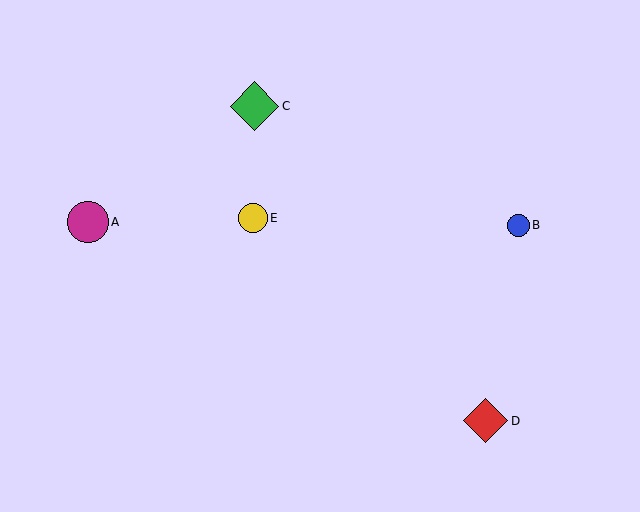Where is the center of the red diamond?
The center of the red diamond is at (486, 421).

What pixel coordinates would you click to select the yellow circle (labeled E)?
Click at (253, 218) to select the yellow circle E.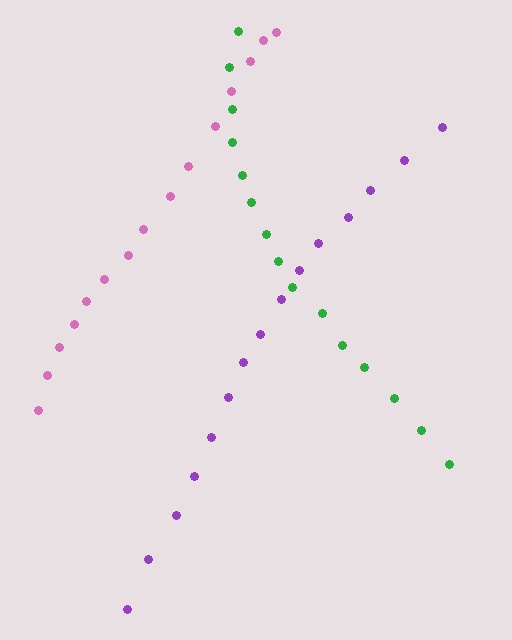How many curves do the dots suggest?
There are 3 distinct paths.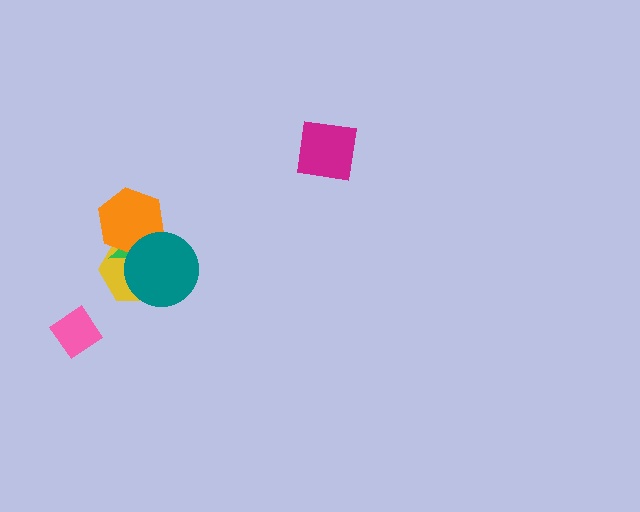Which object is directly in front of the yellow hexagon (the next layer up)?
The green star is directly in front of the yellow hexagon.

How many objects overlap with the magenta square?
0 objects overlap with the magenta square.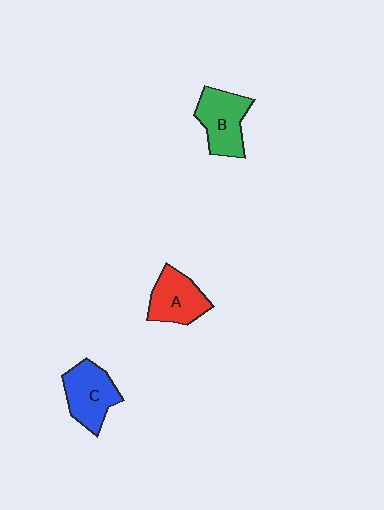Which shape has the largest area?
Shape C (blue).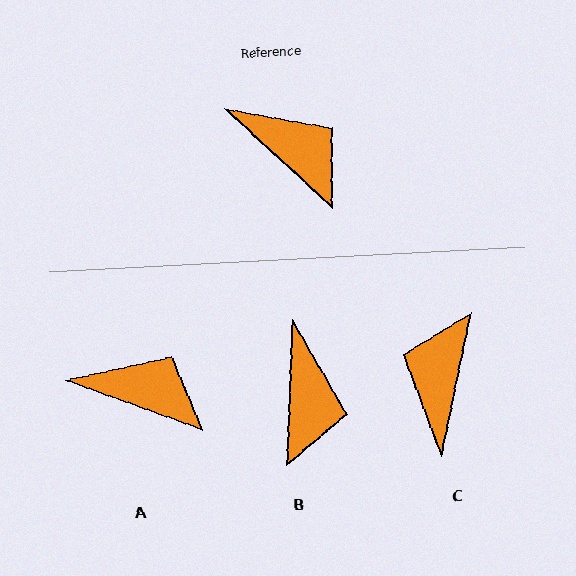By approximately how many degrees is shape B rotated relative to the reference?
Approximately 50 degrees clockwise.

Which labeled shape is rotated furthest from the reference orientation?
C, about 121 degrees away.